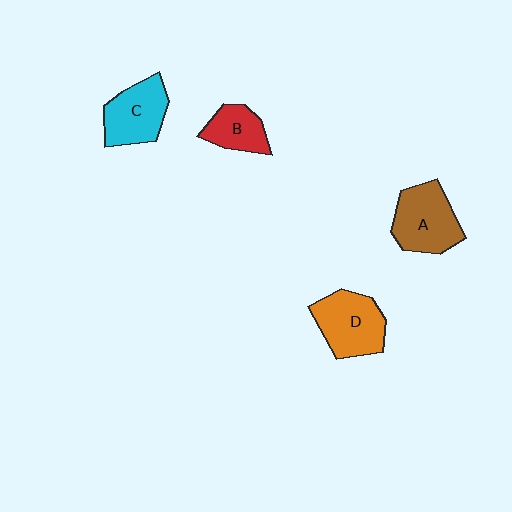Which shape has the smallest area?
Shape B (red).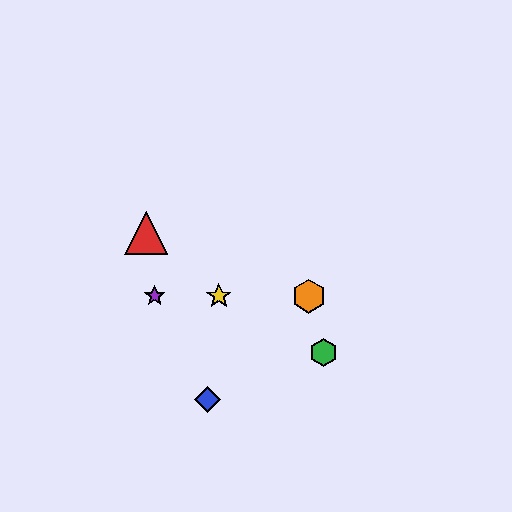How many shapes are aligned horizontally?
3 shapes (the yellow star, the purple star, the orange hexagon) are aligned horizontally.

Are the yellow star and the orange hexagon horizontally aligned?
Yes, both are at y≈296.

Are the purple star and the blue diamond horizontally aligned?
No, the purple star is at y≈296 and the blue diamond is at y≈399.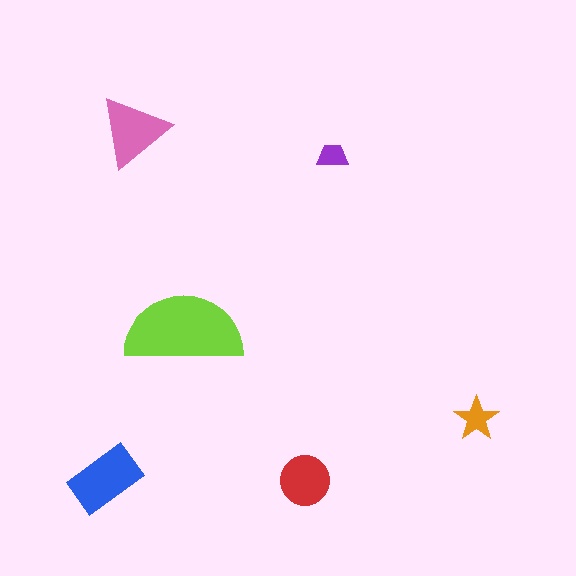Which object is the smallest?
The purple trapezoid.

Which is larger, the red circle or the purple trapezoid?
The red circle.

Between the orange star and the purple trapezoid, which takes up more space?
The orange star.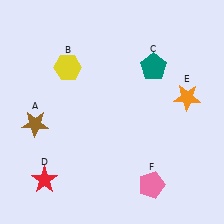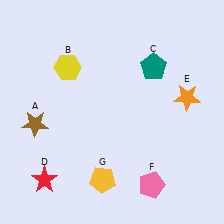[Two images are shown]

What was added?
A yellow pentagon (G) was added in Image 2.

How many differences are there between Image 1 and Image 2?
There is 1 difference between the two images.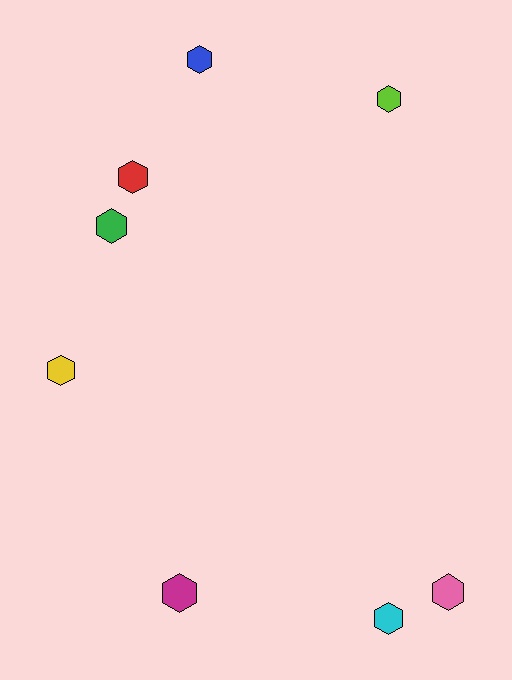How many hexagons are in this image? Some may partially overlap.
There are 8 hexagons.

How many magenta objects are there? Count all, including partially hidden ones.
There is 1 magenta object.